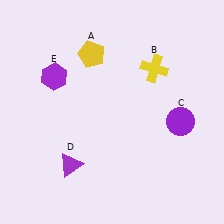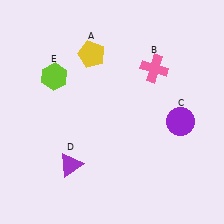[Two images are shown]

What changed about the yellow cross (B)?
In Image 1, B is yellow. In Image 2, it changed to pink.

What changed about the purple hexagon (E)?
In Image 1, E is purple. In Image 2, it changed to lime.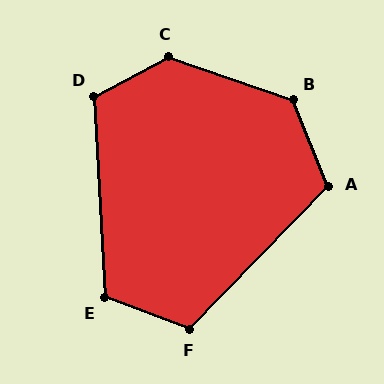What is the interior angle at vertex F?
Approximately 114 degrees (obtuse).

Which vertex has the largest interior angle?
C, at approximately 133 degrees.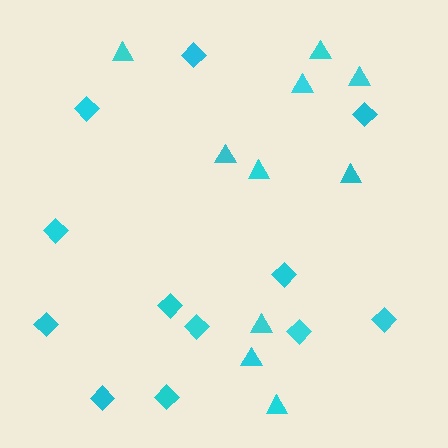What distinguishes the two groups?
There are 2 groups: one group of diamonds (12) and one group of triangles (10).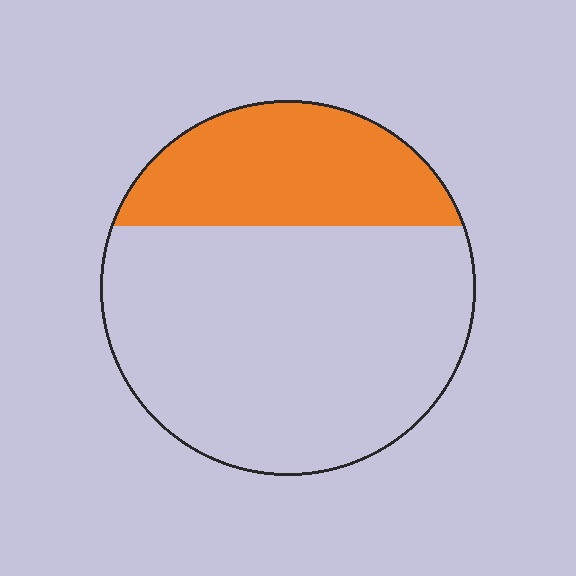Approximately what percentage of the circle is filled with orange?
Approximately 30%.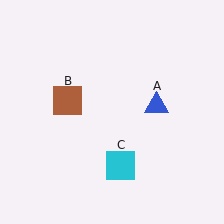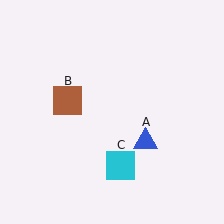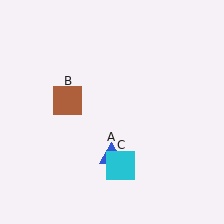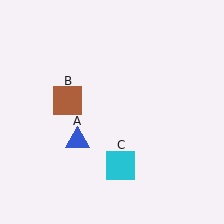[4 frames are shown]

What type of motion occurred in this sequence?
The blue triangle (object A) rotated clockwise around the center of the scene.